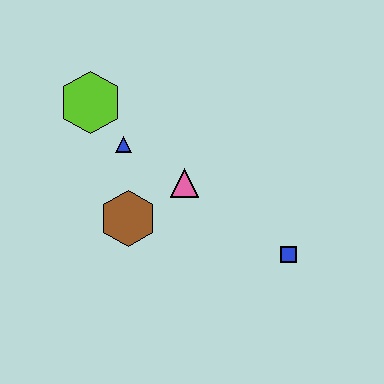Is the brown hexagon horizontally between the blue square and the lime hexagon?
Yes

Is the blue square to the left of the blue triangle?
No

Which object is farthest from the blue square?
The lime hexagon is farthest from the blue square.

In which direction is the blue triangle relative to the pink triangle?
The blue triangle is to the left of the pink triangle.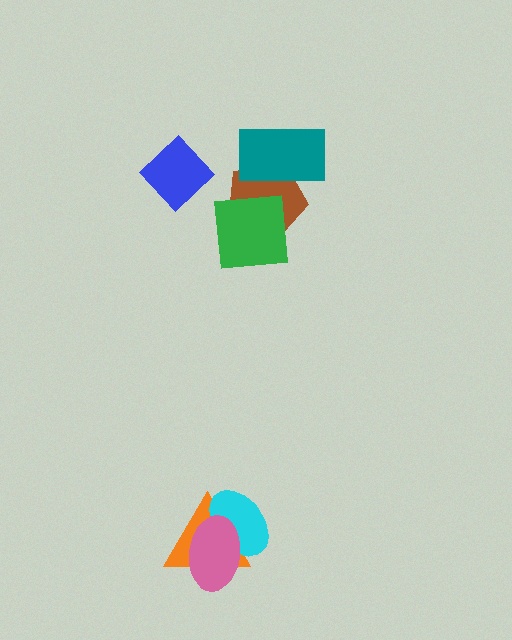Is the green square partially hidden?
No, no other shape covers it.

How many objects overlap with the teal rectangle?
1 object overlaps with the teal rectangle.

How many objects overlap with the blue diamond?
0 objects overlap with the blue diamond.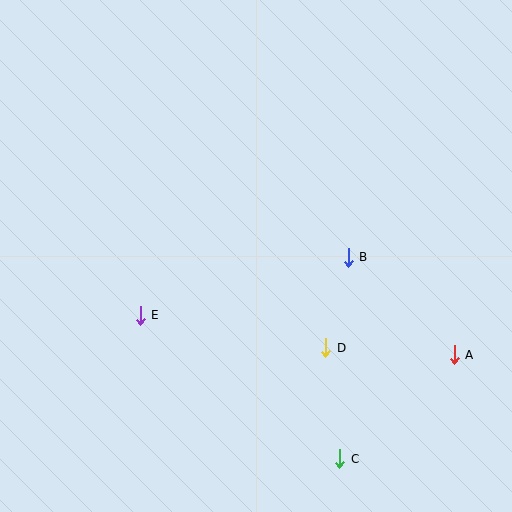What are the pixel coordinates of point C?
Point C is at (340, 459).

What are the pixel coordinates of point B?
Point B is at (348, 257).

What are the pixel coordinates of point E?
Point E is at (140, 315).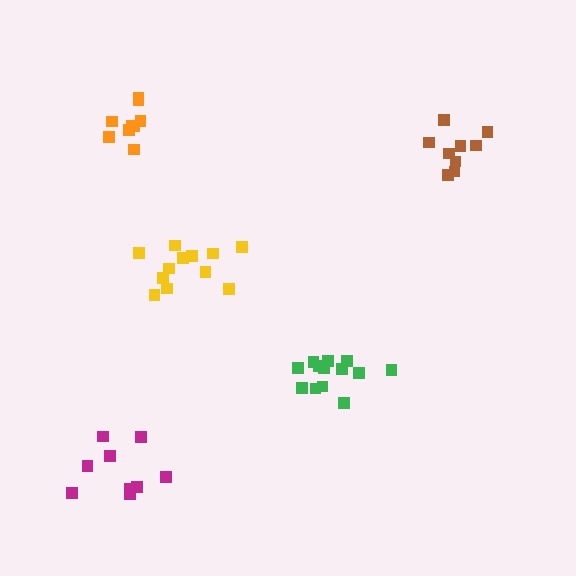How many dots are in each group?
Group 1: 9 dots, Group 2: 13 dots, Group 3: 9 dots, Group 4: 12 dots, Group 5: 9 dots (52 total).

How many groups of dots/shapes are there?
There are 5 groups.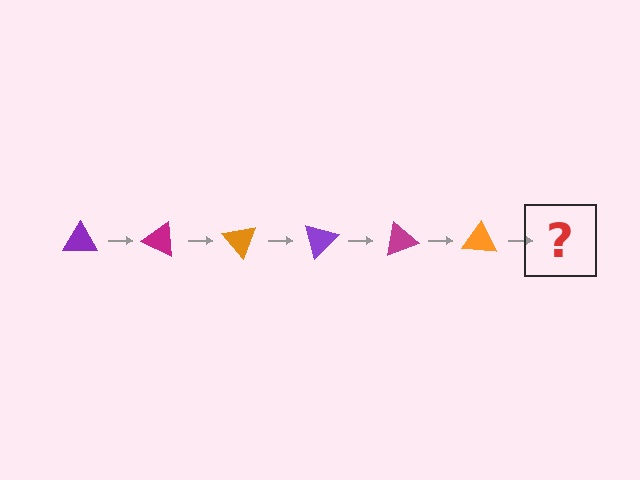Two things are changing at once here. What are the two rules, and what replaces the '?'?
The two rules are that it rotates 25 degrees each step and the color cycles through purple, magenta, and orange. The '?' should be a purple triangle, rotated 150 degrees from the start.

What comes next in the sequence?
The next element should be a purple triangle, rotated 150 degrees from the start.